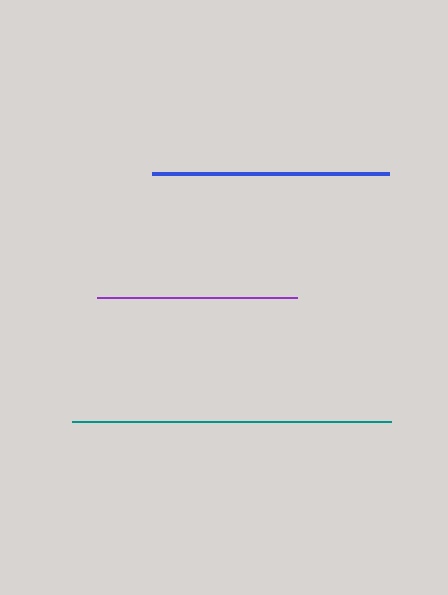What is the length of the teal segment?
The teal segment is approximately 319 pixels long.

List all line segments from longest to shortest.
From longest to shortest: teal, blue, purple.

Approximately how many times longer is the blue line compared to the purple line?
The blue line is approximately 1.2 times the length of the purple line.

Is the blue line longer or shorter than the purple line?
The blue line is longer than the purple line.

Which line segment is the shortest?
The purple line is the shortest at approximately 200 pixels.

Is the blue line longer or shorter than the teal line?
The teal line is longer than the blue line.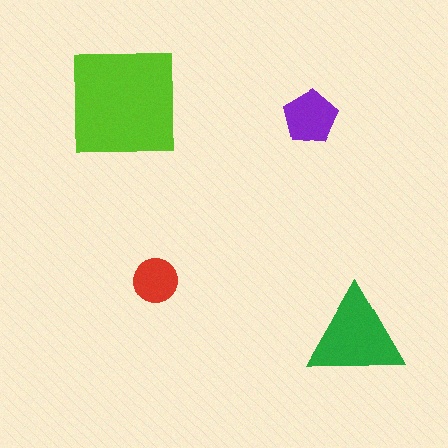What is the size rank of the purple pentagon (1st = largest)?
3rd.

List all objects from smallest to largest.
The red circle, the purple pentagon, the green triangle, the lime square.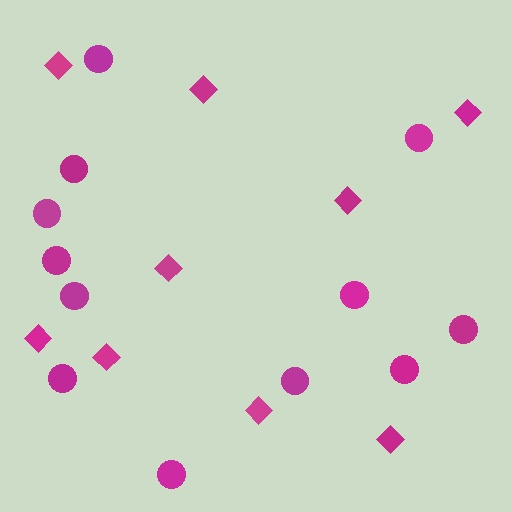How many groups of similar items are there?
There are 2 groups: one group of diamonds (9) and one group of circles (12).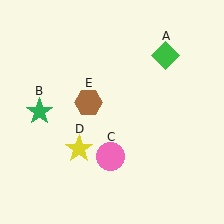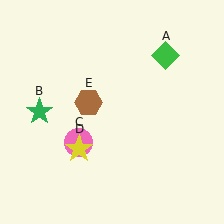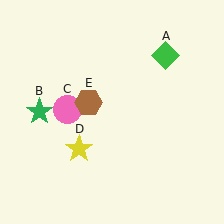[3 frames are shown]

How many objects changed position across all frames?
1 object changed position: pink circle (object C).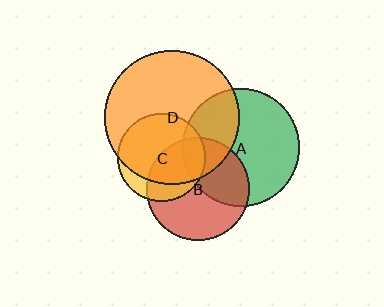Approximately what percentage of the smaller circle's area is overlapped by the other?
Approximately 40%.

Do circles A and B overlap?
Yes.